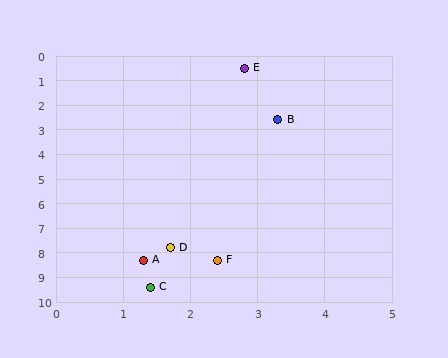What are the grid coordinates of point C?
Point C is at approximately (1.4, 9.4).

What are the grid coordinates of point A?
Point A is at approximately (1.3, 8.3).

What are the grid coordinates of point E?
Point E is at approximately (2.8, 0.5).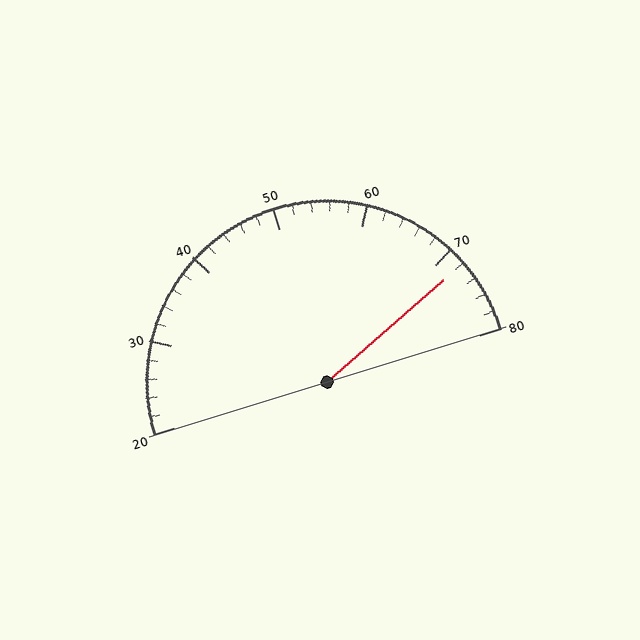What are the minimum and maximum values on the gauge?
The gauge ranges from 20 to 80.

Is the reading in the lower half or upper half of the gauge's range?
The reading is in the upper half of the range (20 to 80).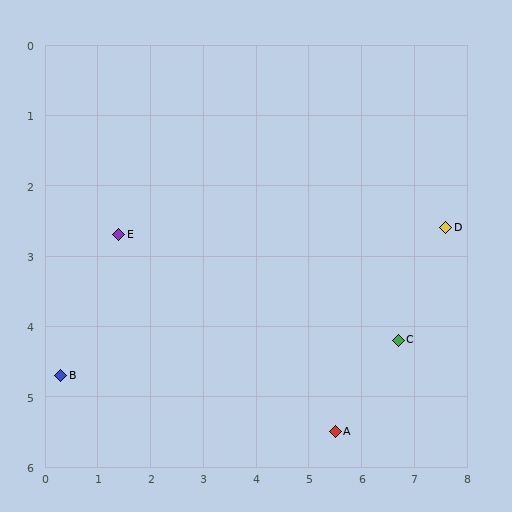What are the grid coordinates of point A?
Point A is at approximately (5.5, 5.5).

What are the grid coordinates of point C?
Point C is at approximately (6.7, 4.2).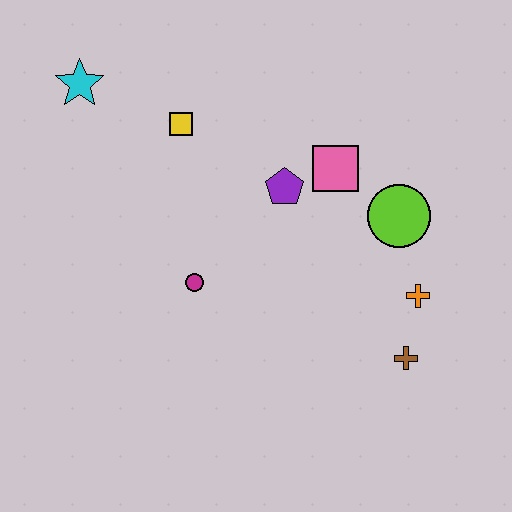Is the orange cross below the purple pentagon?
Yes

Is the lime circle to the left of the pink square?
No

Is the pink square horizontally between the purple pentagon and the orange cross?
Yes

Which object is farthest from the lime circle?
The cyan star is farthest from the lime circle.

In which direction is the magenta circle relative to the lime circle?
The magenta circle is to the left of the lime circle.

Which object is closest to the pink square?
The purple pentagon is closest to the pink square.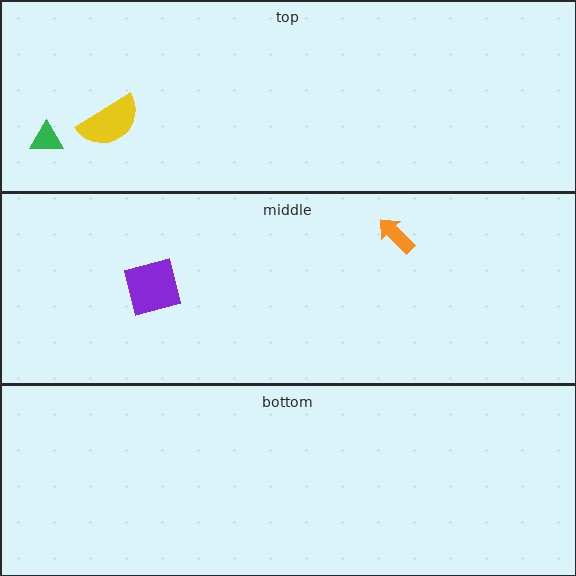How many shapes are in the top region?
2.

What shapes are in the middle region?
The purple square, the orange arrow.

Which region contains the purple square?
The middle region.